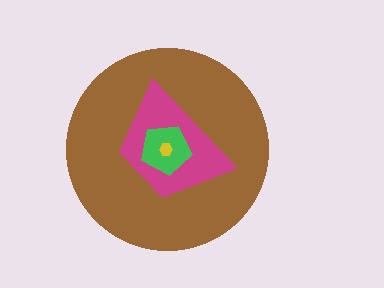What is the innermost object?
The yellow hexagon.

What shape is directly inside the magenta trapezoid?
The green pentagon.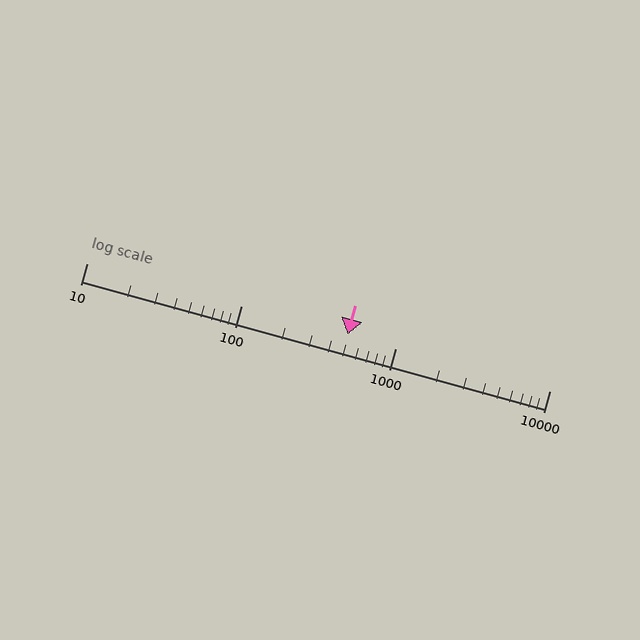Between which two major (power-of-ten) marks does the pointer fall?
The pointer is between 100 and 1000.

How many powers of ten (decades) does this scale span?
The scale spans 3 decades, from 10 to 10000.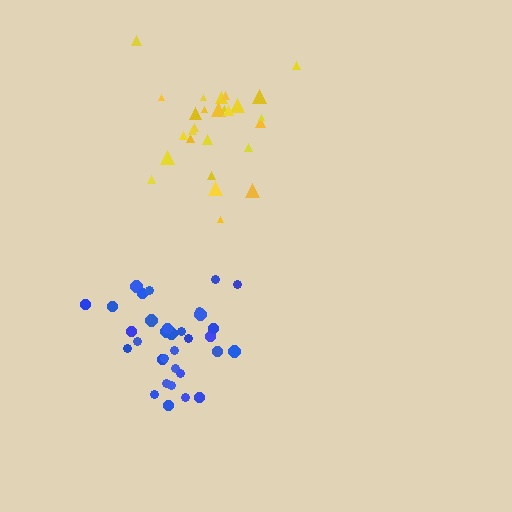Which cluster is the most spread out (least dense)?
Yellow.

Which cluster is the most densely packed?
Blue.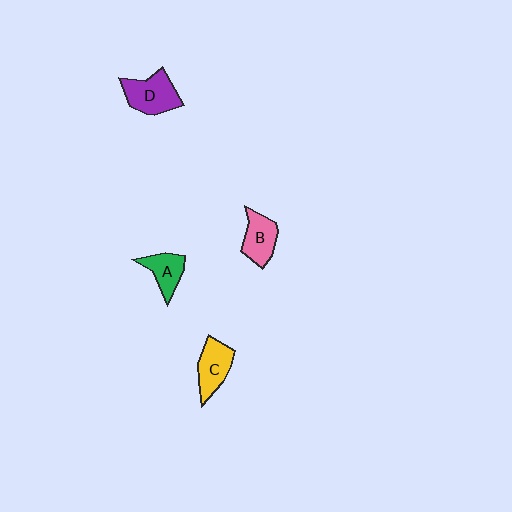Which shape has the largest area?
Shape D (purple).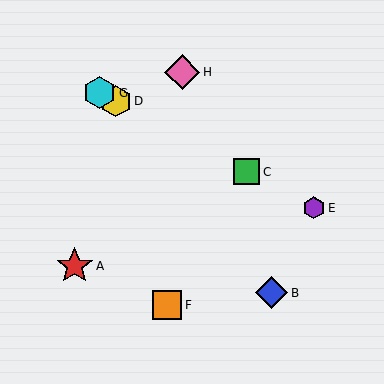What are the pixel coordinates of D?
Object D is at (116, 101).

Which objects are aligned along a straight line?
Objects C, D, E, G are aligned along a straight line.